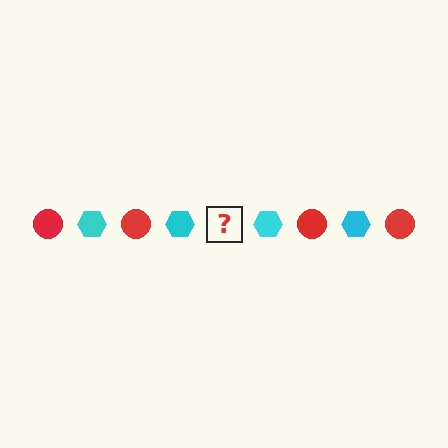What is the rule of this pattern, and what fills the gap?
The rule is that the pattern alternates between red circle and cyan hexagon. The gap should be filled with a red circle.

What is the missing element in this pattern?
The missing element is a red circle.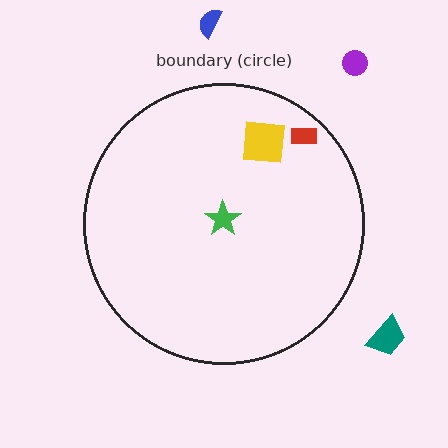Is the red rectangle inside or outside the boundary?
Inside.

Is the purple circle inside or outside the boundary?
Outside.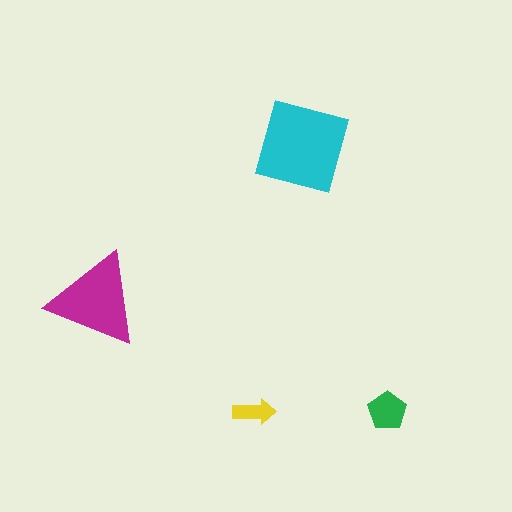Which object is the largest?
The cyan diamond.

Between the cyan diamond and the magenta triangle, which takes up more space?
The cyan diamond.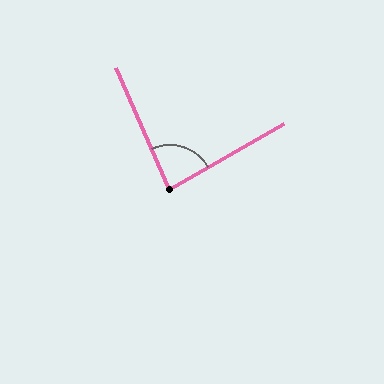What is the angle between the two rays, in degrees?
Approximately 84 degrees.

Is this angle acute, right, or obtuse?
It is acute.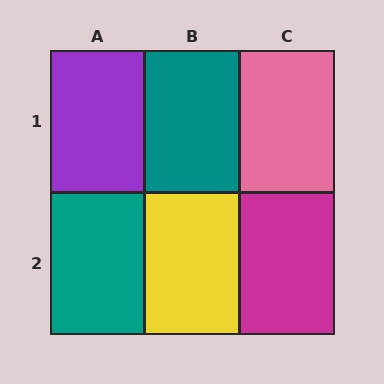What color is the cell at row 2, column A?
Teal.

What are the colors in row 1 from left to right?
Purple, teal, pink.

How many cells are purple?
1 cell is purple.